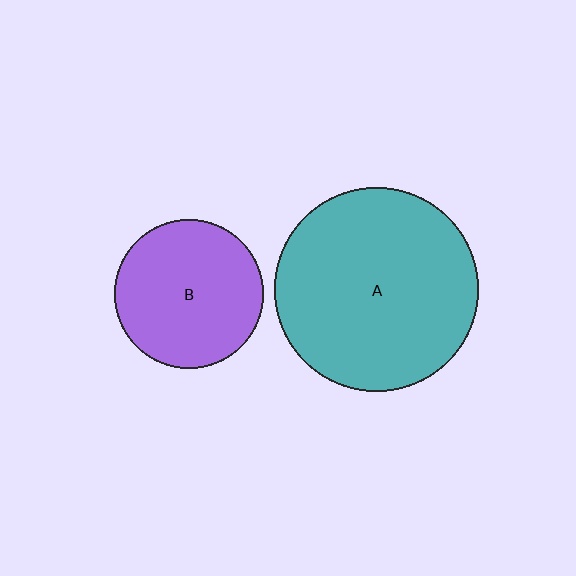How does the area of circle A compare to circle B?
Approximately 1.9 times.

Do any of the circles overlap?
No, none of the circles overlap.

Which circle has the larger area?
Circle A (teal).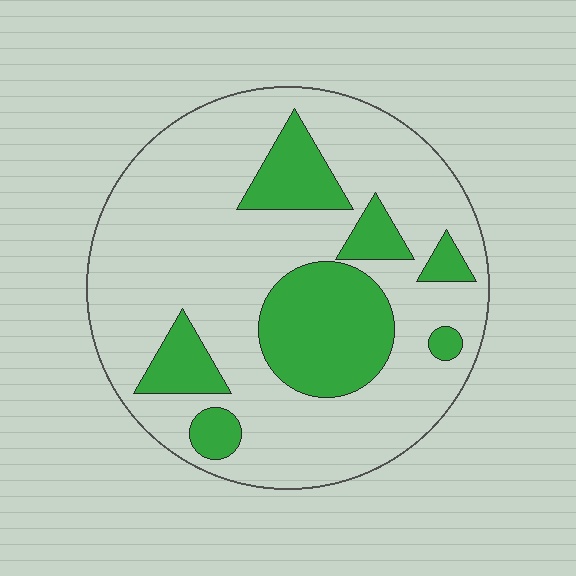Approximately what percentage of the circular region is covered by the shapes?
Approximately 25%.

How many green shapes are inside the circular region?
7.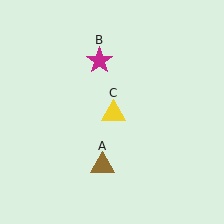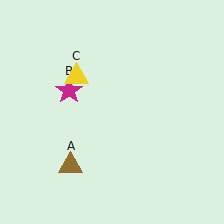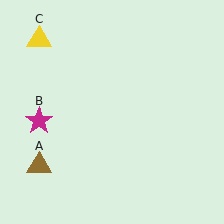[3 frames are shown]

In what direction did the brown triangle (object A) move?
The brown triangle (object A) moved left.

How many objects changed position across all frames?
3 objects changed position: brown triangle (object A), magenta star (object B), yellow triangle (object C).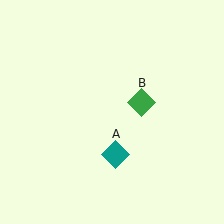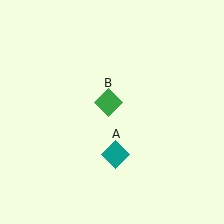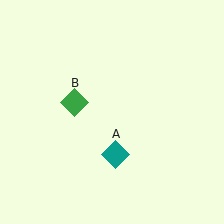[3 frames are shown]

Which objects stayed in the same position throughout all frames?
Teal diamond (object A) remained stationary.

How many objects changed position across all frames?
1 object changed position: green diamond (object B).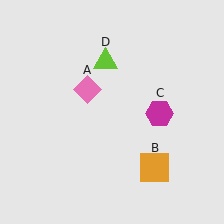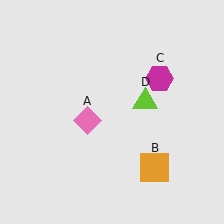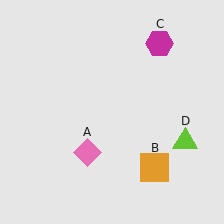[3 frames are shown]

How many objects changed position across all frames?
3 objects changed position: pink diamond (object A), magenta hexagon (object C), lime triangle (object D).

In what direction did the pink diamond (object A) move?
The pink diamond (object A) moved down.